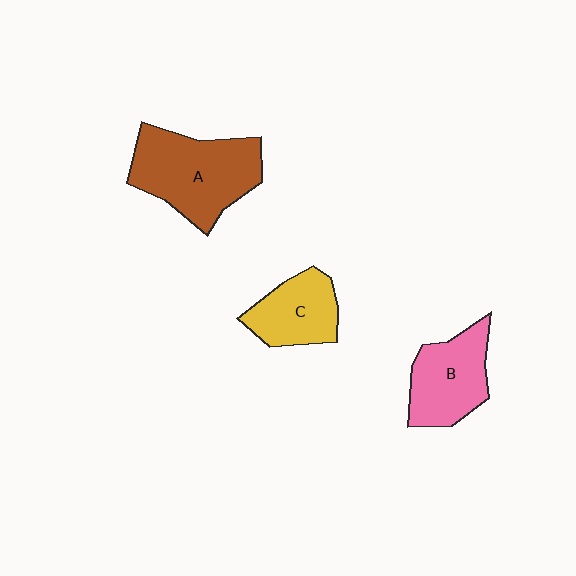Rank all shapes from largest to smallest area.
From largest to smallest: A (brown), B (pink), C (yellow).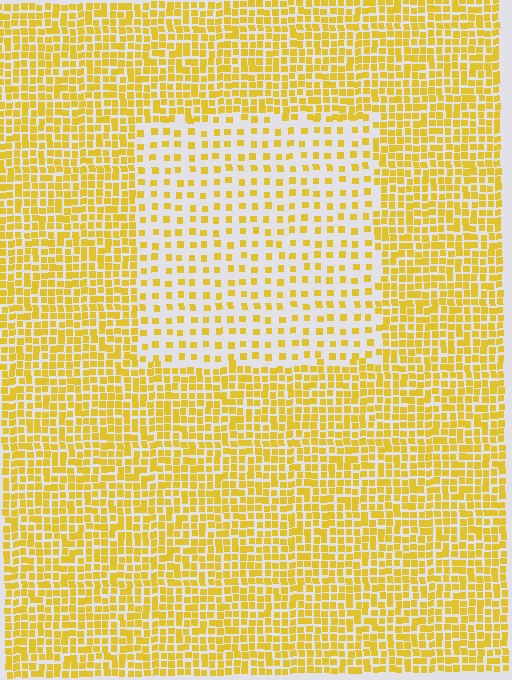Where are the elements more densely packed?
The elements are more densely packed outside the rectangle boundary.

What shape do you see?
I see a rectangle.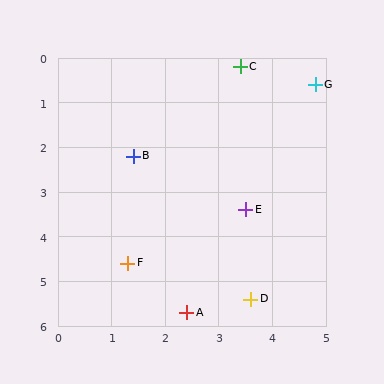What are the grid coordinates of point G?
Point G is at approximately (4.8, 0.6).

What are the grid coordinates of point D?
Point D is at approximately (3.6, 5.4).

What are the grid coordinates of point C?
Point C is at approximately (3.4, 0.2).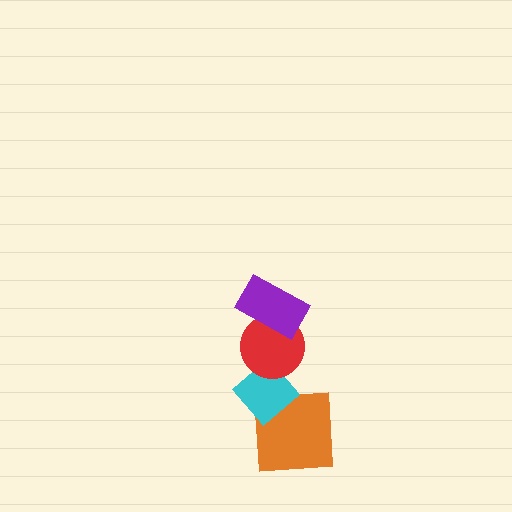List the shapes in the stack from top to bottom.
From top to bottom: the purple rectangle, the red circle, the cyan diamond, the orange square.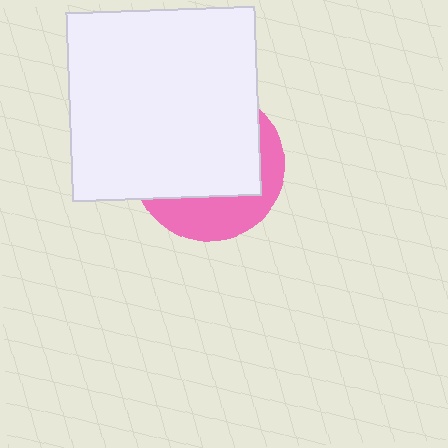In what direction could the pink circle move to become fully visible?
The pink circle could move down. That would shift it out from behind the white square entirely.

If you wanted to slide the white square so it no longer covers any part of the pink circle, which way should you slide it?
Slide it up — that is the most direct way to separate the two shapes.